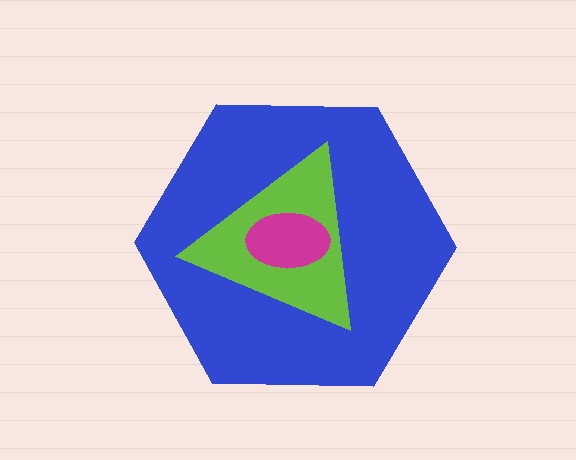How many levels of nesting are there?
3.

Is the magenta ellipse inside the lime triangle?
Yes.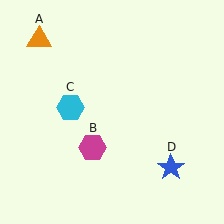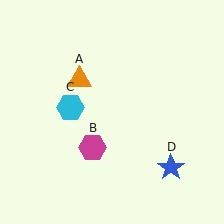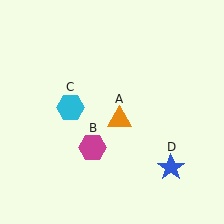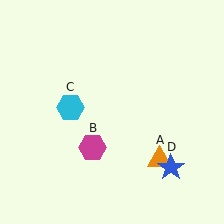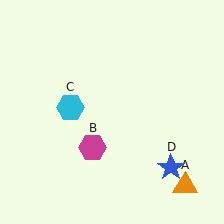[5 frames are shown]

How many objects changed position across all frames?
1 object changed position: orange triangle (object A).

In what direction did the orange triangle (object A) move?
The orange triangle (object A) moved down and to the right.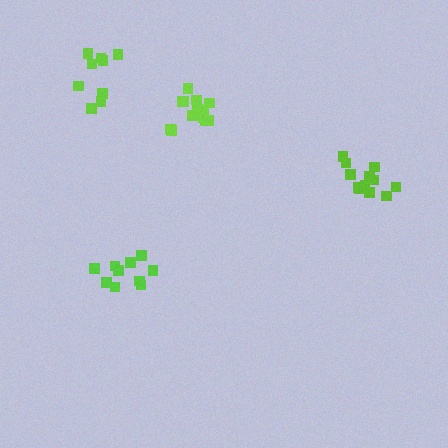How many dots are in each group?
Group 1: 13 dots, Group 2: 10 dots, Group 3: 12 dots, Group 4: 9 dots (44 total).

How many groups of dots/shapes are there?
There are 4 groups.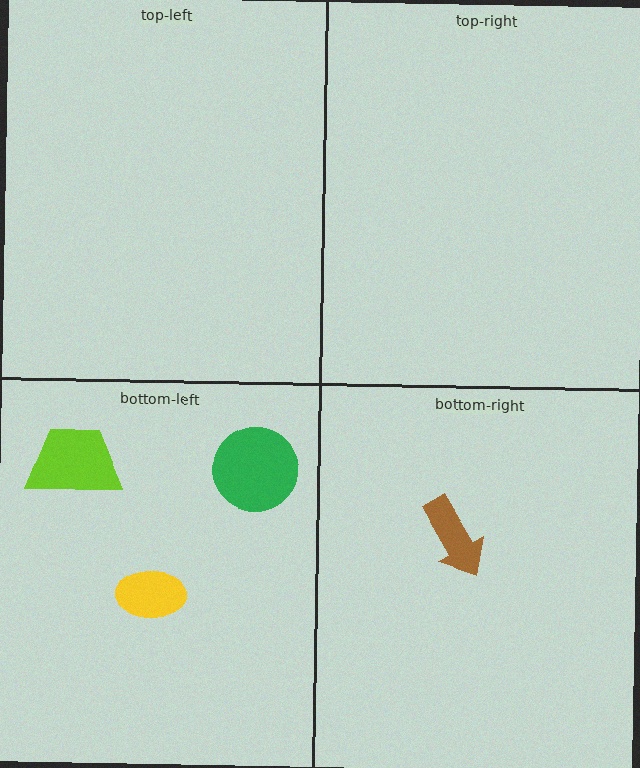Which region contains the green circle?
The bottom-left region.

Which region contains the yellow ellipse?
The bottom-left region.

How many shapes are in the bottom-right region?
1.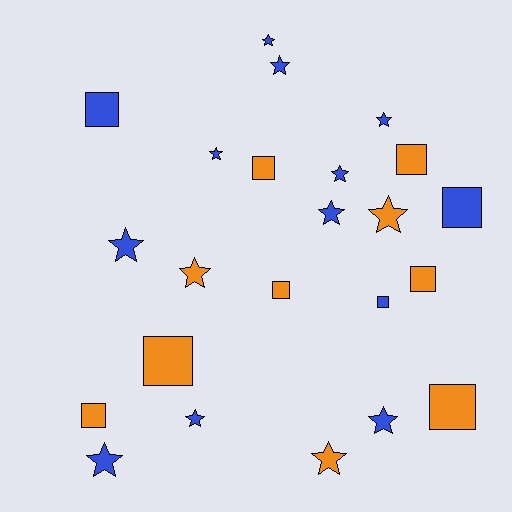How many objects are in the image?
There are 23 objects.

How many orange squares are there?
There are 7 orange squares.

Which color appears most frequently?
Blue, with 13 objects.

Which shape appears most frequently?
Star, with 13 objects.